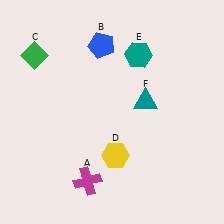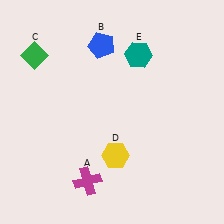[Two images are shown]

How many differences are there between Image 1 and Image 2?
There is 1 difference between the two images.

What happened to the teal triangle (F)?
The teal triangle (F) was removed in Image 2. It was in the top-right area of Image 1.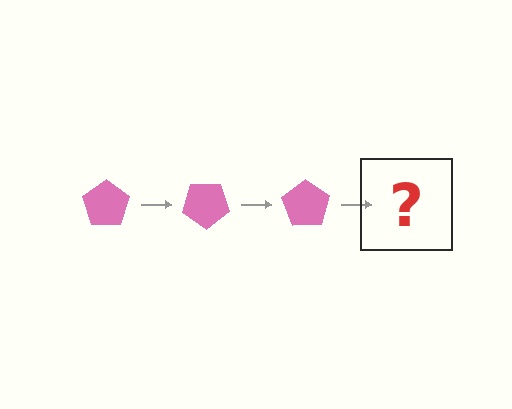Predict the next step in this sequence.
The next step is a pink pentagon rotated 105 degrees.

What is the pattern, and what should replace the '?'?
The pattern is that the pentagon rotates 35 degrees each step. The '?' should be a pink pentagon rotated 105 degrees.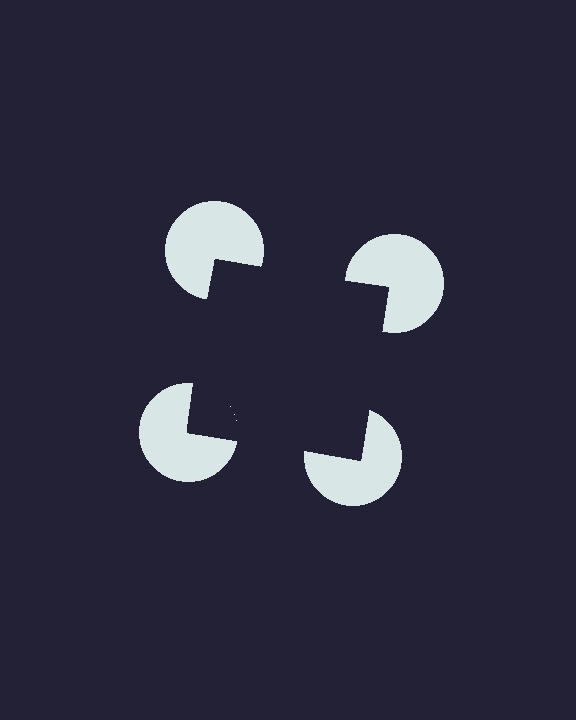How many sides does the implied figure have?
4 sides.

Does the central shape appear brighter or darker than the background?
It typically appears slightly darker than the background, even though no actual brightness change is drawn.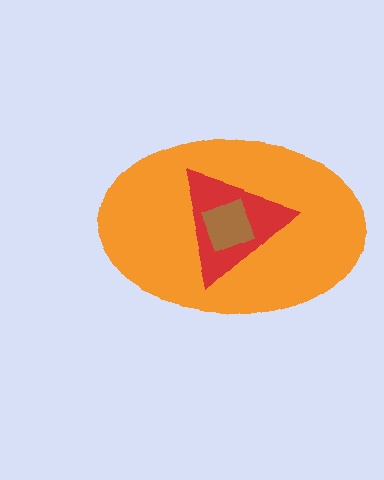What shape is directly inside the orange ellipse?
The red triangle.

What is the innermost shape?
The brown diamond.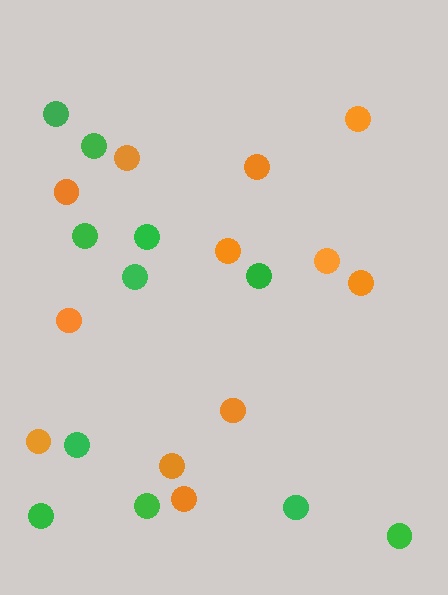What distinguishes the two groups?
There are 2 groups: one group of orange circles (12) and one group of green circles (11).